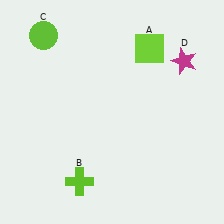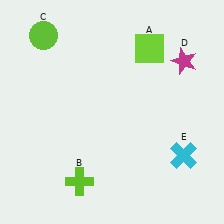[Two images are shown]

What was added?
A cyan cross (E) was added in Image 2.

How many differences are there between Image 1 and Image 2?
There is 1 difference between the two images.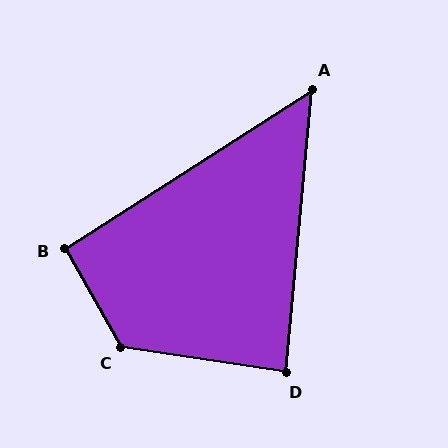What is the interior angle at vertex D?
Approximately 87 degrees (approximately right).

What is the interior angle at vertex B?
Approximately 93 degrees (approximately right).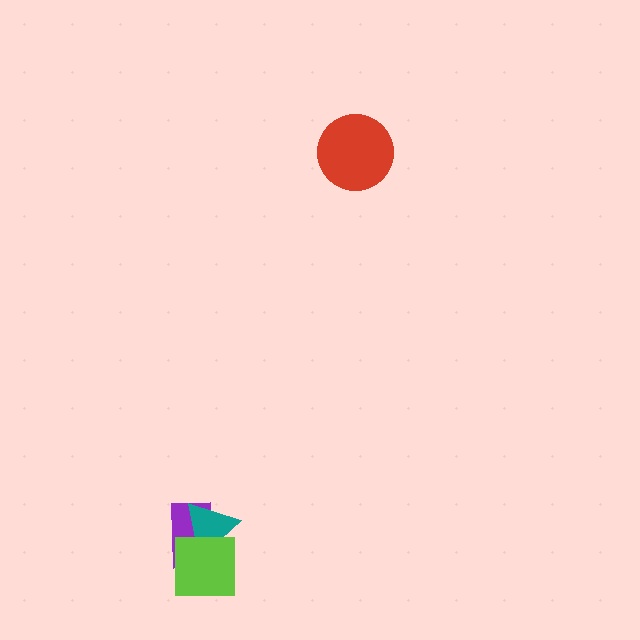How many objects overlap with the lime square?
2 objects overlap with the lime square.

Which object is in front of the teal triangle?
The lime square is in front of the teal triangle.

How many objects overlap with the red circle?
0 objects overlap with the red circle.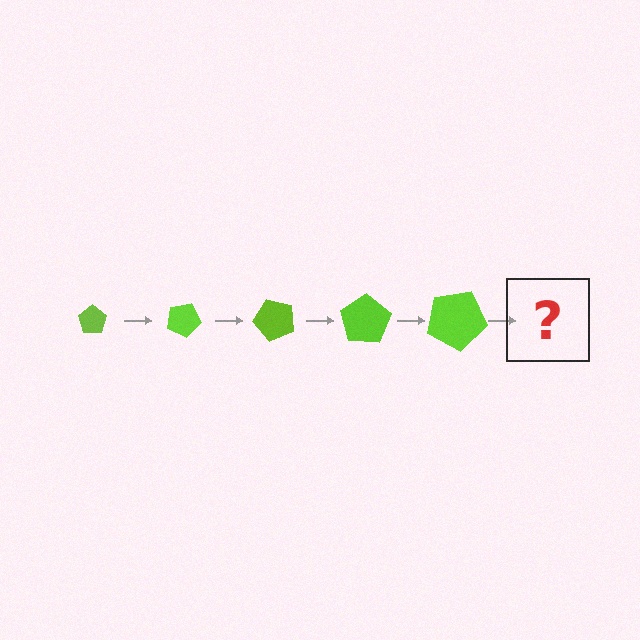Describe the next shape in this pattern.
It should be a pentagon, larger than the previous one and rotated 125 degrees from the start.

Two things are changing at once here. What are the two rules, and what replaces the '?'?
The two rules are that the pentagon grows larger each step and it rotates 25 degrees each step. The '?' should be a pentagon, larger than the previous one and rotated 125 degrees from the start.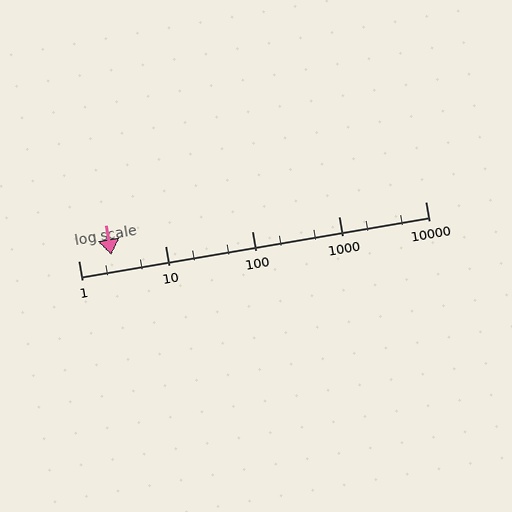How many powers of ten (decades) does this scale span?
The scale spans 4 decades, from 1 to 10000.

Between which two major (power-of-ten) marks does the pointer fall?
The pointer is between 1 and 10.